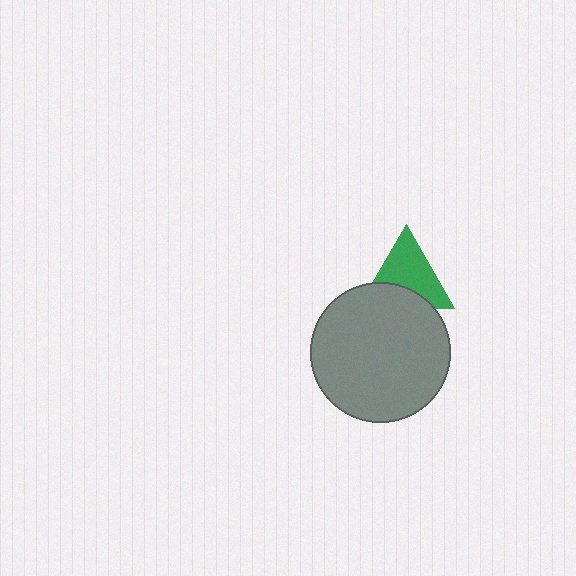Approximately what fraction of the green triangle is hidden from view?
Roughly 36% of the green triangle is hidden behind the gray circle.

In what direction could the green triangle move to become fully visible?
The green triangle could move up. That would shift it out from behind the gray circle entirely.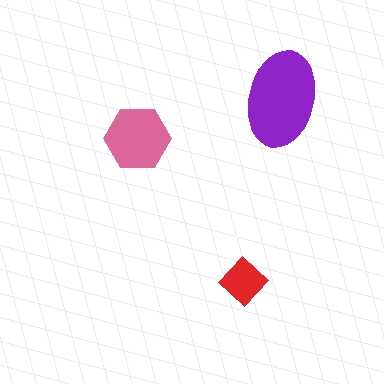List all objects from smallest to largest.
The red diamond, the pink hexagon, the purple ellipse.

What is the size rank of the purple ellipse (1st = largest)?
1st.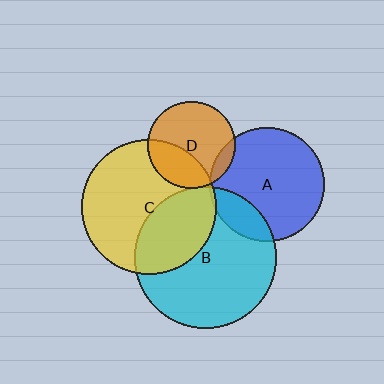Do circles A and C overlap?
Yes.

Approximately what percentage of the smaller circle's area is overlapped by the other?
Approximately 5%.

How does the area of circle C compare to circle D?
Approximately 2.4 times.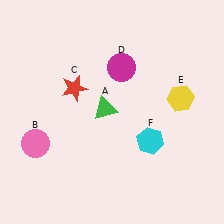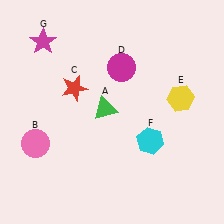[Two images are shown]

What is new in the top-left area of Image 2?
A magenta star (G) was added in the top-left area of Image 2.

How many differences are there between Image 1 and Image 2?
There is 1 difference between the two images.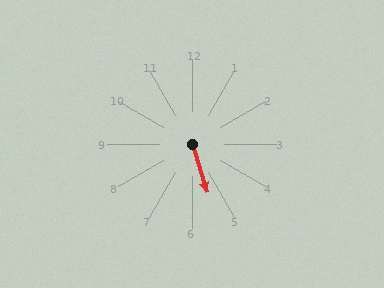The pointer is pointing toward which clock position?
Roughly 5 o'clock.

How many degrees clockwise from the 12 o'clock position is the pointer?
Approximately 163 degrees.